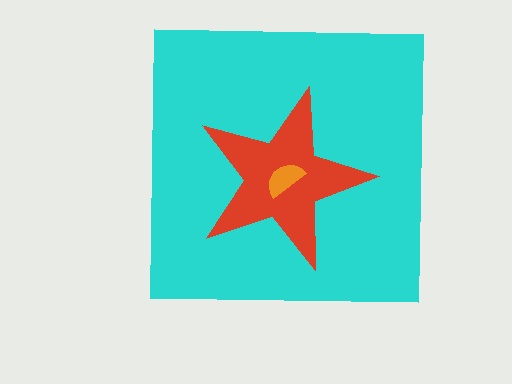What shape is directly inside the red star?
The orange semicircle.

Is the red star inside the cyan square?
Yes.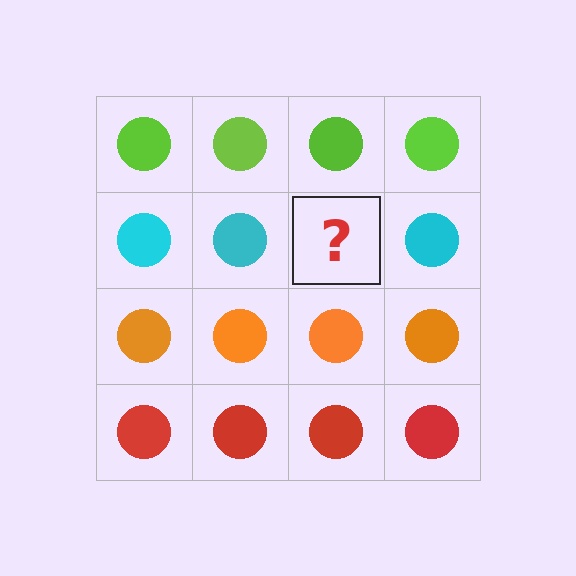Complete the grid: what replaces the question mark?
The question mark should be replaced with a cyan circle.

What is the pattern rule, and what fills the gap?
The rule is that each row has a consistent color. The gap should be filled with a cyan circle.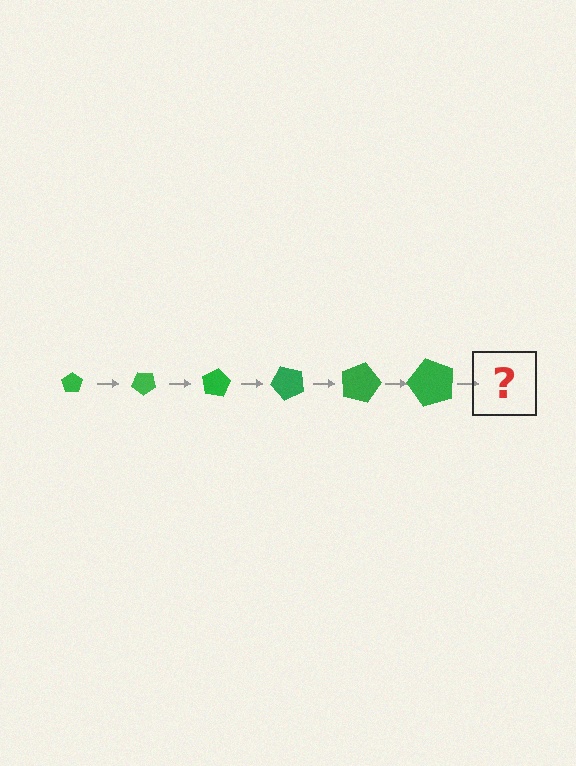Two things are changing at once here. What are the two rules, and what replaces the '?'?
The two rules are that the pentagon grows larger each step and it rotates 40 degrees each step. The '?' should be a pentagon, larger than the previous one and rotated 240 degrees from the start.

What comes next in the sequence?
The next element should be a pentagon, larger than the previous one and rotated 240 degrees from the start.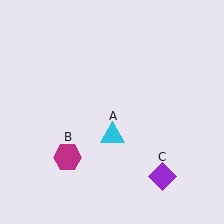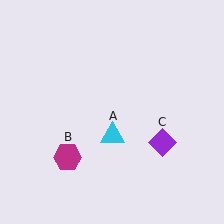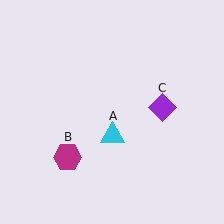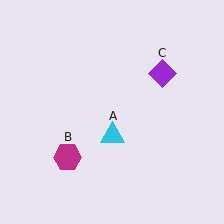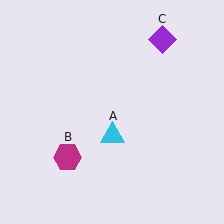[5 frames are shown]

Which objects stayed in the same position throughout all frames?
Cyan triangle (object A) and magenta hexagon (object B) remained stationary.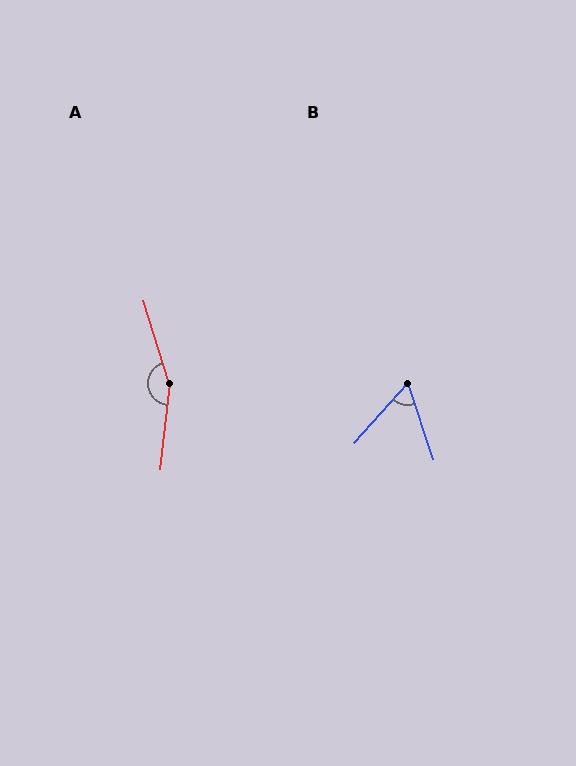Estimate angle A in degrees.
Approximately 157 degrees.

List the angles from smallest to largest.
B (60°), A (157°).